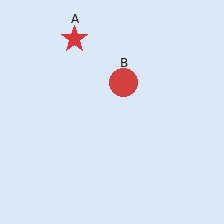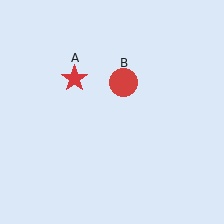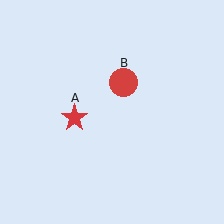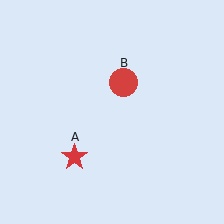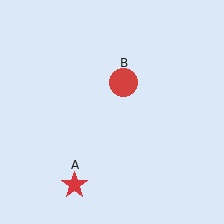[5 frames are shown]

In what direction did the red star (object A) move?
The red star (object A) moved down.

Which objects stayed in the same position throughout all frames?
Red circle (object B) remained stationary.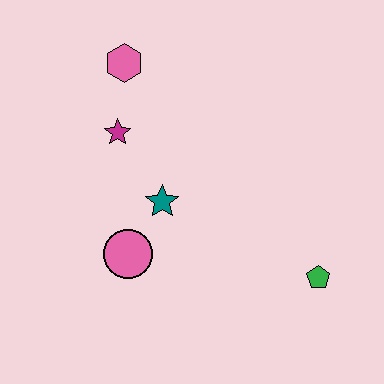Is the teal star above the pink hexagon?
No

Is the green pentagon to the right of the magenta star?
Yes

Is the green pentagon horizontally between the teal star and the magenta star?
No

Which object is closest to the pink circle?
The teal star is closest to the pink circle.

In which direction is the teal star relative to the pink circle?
The teal star is above the pink circle.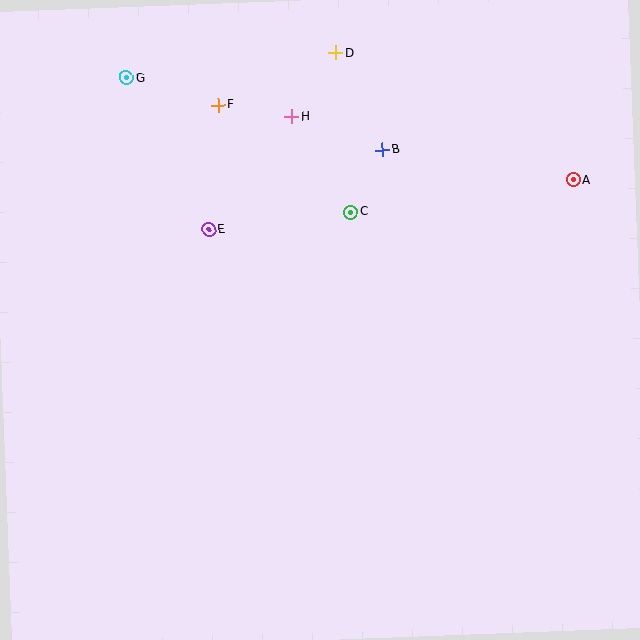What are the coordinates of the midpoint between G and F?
The midpoint between G and F is at (172, 91).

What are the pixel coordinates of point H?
Point H is at (292, 117).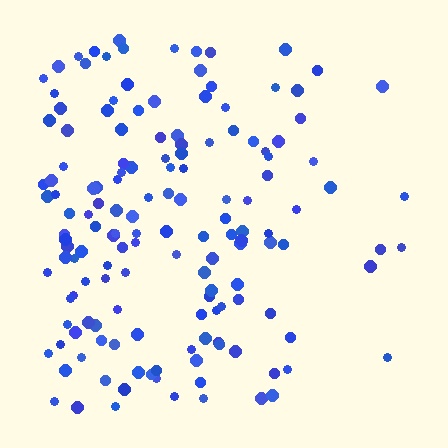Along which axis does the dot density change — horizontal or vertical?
Horizontal.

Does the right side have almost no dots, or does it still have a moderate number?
Still a moderate number, just noticeably fewer than the left.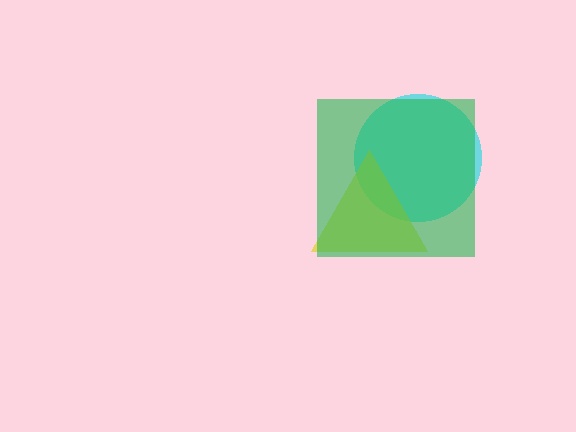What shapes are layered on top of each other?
The layered shapes are: a cyan circle, a yellow triangle, a green square.